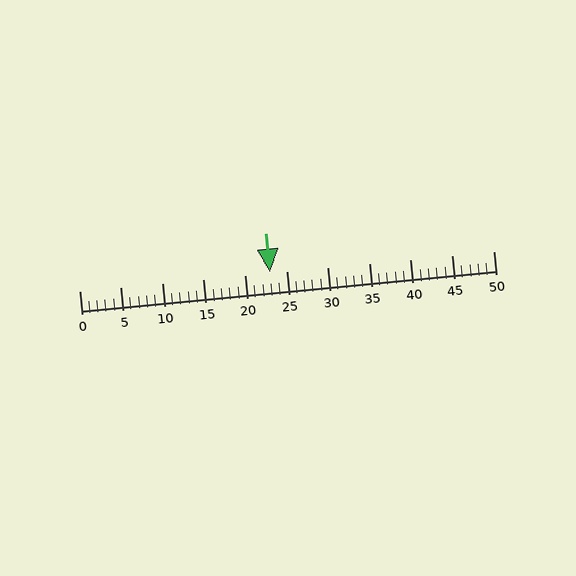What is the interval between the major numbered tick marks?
The major tick marks are spaced 5 units apart.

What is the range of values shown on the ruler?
The ruler shows values from 0 to 50.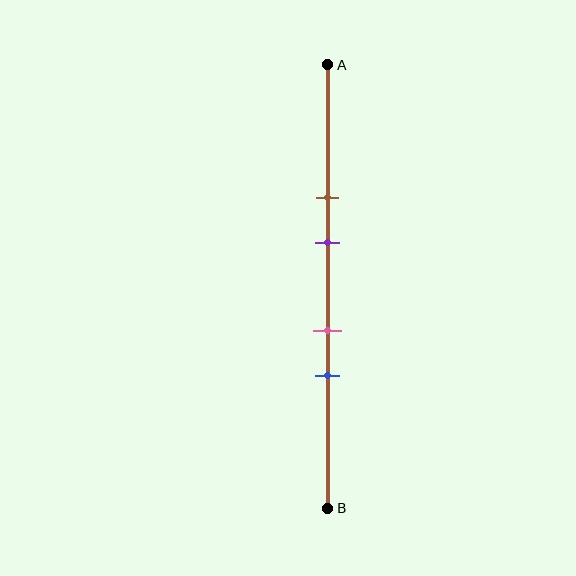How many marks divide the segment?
There are 4 marks dividing the segment.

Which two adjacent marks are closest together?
The pink and blue marks are the closest adjacent pair.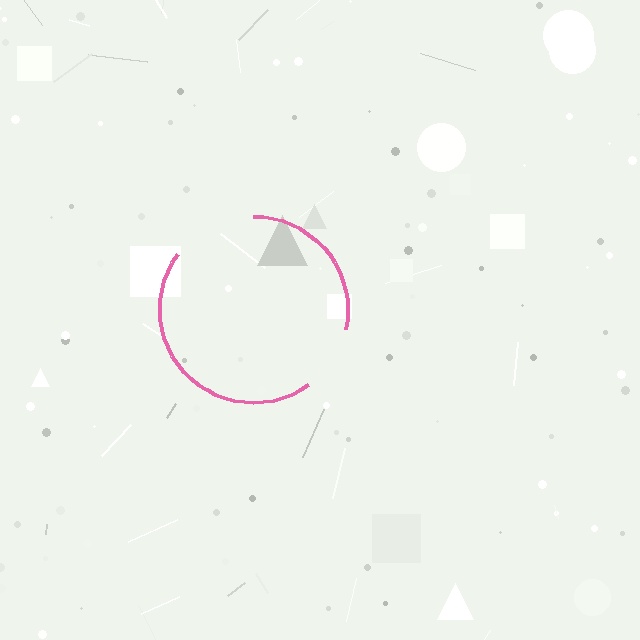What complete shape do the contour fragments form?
The contour fragments form a circle.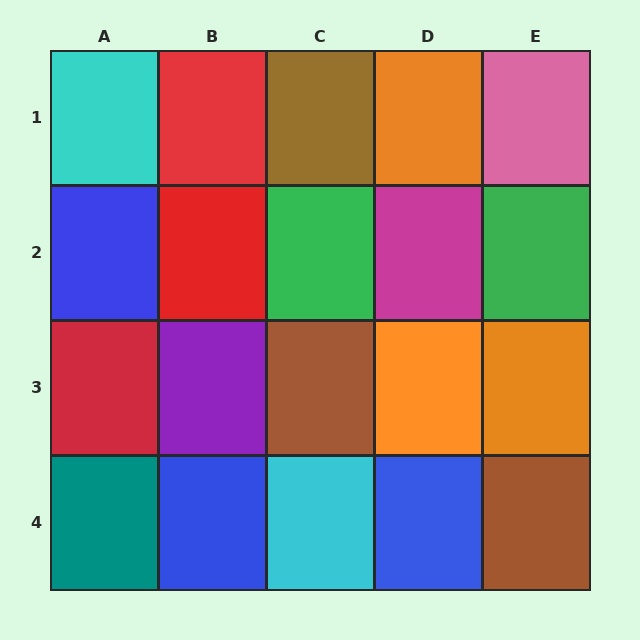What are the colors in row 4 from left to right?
Teal, blue, cyan, blue, brown.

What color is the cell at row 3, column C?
Brown.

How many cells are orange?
3 cells are orange.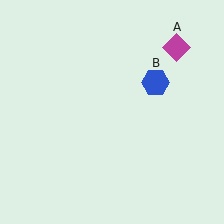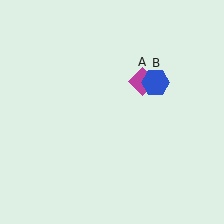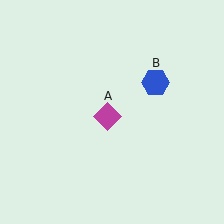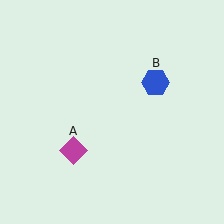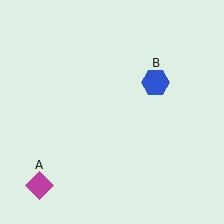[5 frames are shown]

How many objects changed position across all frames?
1 object changed position: magenta diamond (object A).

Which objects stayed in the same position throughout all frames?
Blue hexagon (object B) remained stationary.